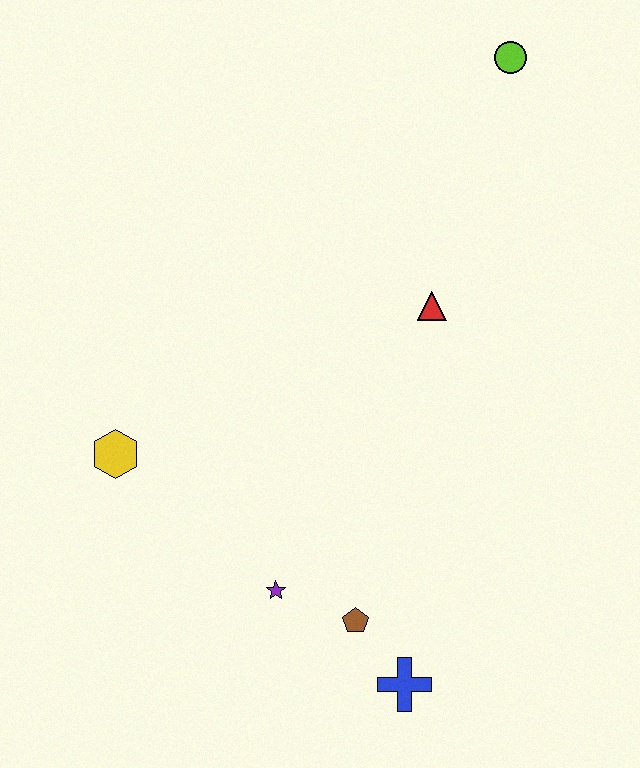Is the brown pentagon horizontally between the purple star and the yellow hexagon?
No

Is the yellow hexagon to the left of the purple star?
Yes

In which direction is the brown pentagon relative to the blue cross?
The brown pentagon is above the blue cross.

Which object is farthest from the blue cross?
The lime circle is farthest from the blue cross.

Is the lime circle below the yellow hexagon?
No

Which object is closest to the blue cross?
The brown pentagon is closest to the blue cross.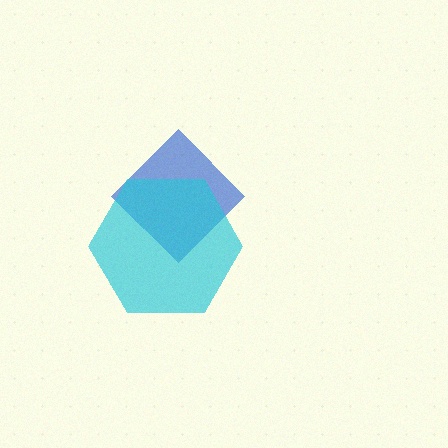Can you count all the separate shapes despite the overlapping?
Yes, there are 2 separate shapes.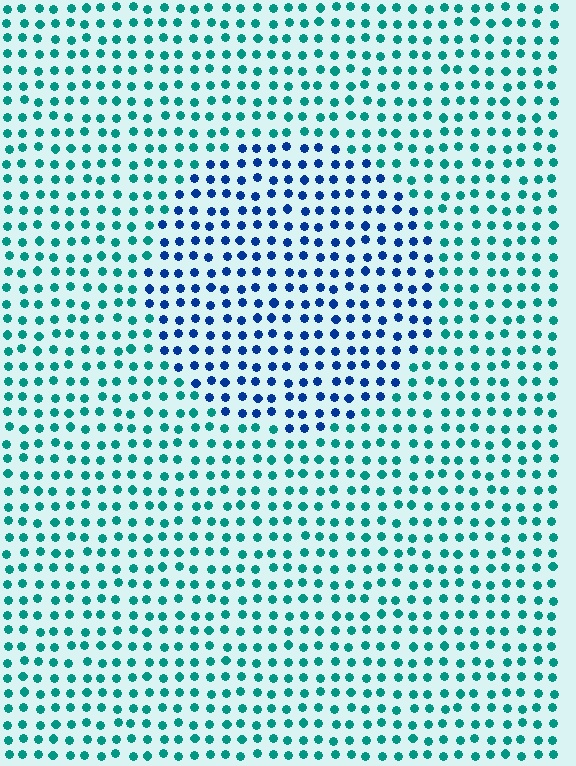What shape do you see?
I see a circle.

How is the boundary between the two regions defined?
The boundary is defined purely by a slight shift in hue (about 47 degrees). Spacing, size, and orientation are identical on both sides.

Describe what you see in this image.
The image is filled with small teal elements in a uniform arrangement. A circle-shaped region is visible where the elements are tinted to a slightly different hue, forming a subtle color boundary.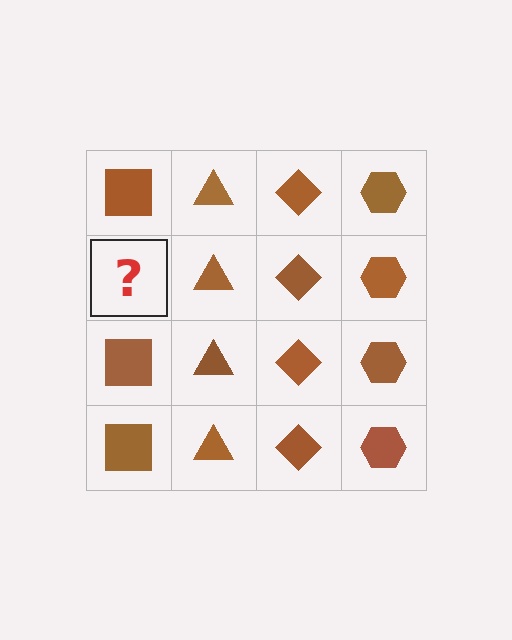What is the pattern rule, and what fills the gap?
The rule is that each column has a consistent shape. The gap should be filled with a brown square.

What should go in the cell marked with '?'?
The missing cell should contain a brown square.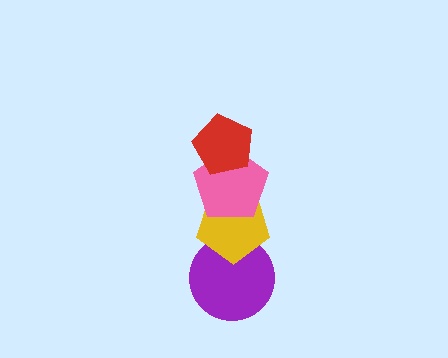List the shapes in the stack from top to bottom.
From top to bottom: the red pentagon, the pink pentagon, the yellow pentagon, the purple circle.